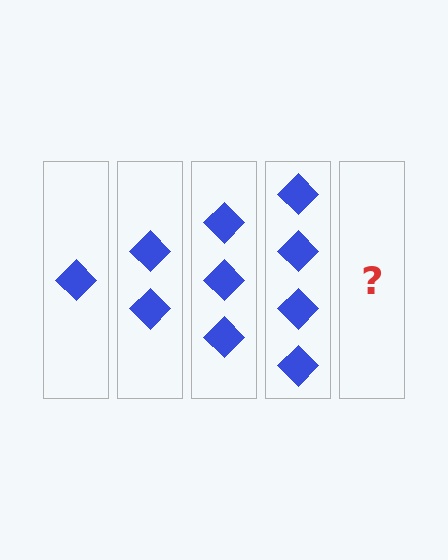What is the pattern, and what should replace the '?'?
The pattern is that each step adds one more diamond. The '?' should be 5 diamonds.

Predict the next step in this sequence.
The next step is 5 diamonds.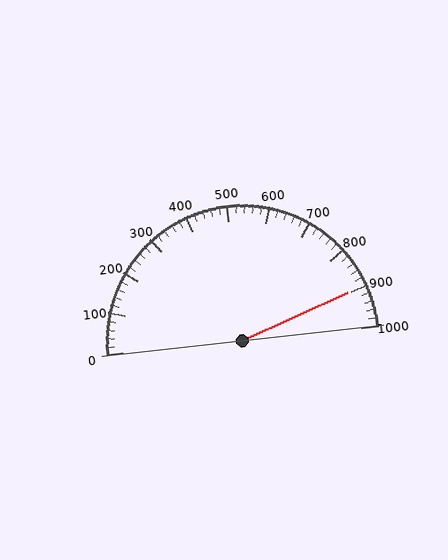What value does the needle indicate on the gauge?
The needle indicates approximately 900.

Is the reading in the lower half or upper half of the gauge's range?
The reading is in the upper half of the range (0 to 1000).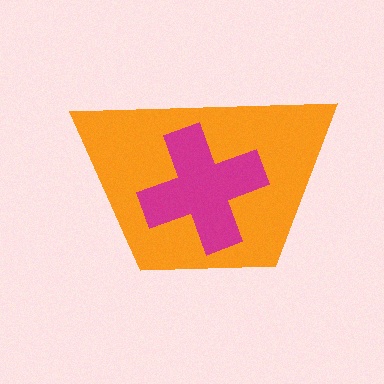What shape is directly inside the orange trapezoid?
The magenta cross.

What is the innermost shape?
The magenta cross.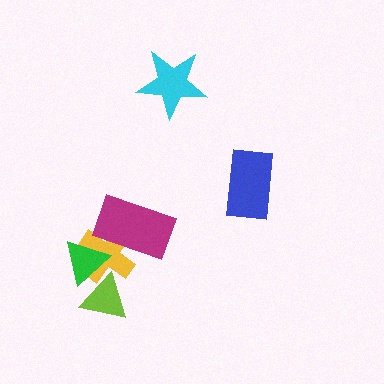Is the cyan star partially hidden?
No, no other shape covers it.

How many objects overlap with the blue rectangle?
0 objects overlap with the blue rectangle.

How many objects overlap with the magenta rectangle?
1 object overlaps with the magenta rectangle.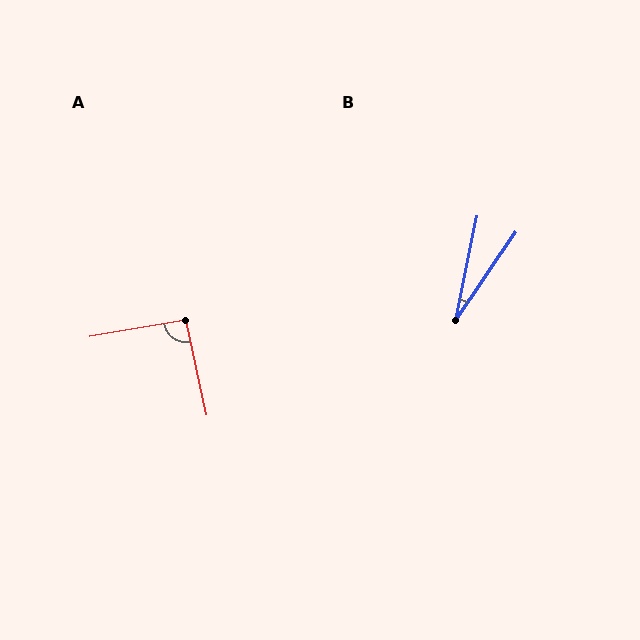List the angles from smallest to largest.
B (23°), A (93°).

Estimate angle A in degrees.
Approximately 93 degrees.